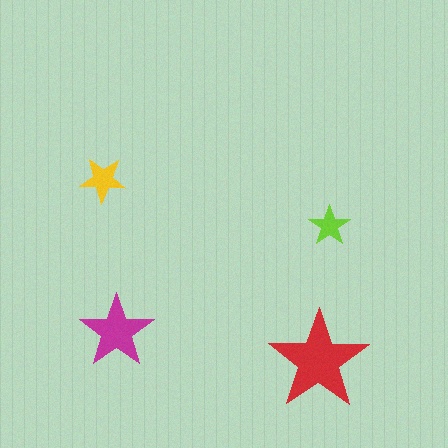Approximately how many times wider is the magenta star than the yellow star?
About 1.5 times wider.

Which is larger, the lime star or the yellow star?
The yellow one.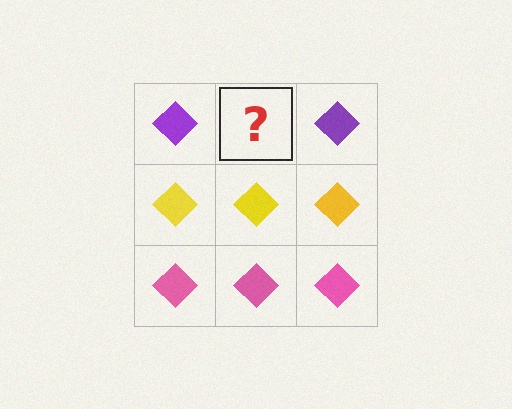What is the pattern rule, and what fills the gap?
The rule is that each row has a consistent color. The gap should be filled with a purple diamond.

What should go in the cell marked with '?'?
The missing cell should contain a purple diamond.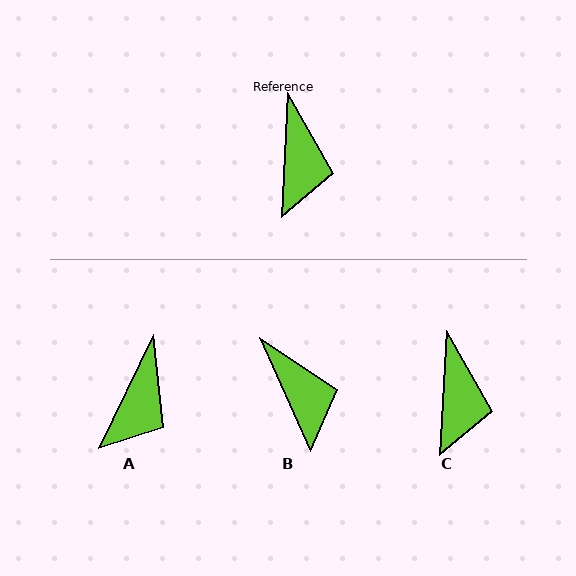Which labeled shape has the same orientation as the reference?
C.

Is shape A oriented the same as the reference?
No, it is off by about 23 degrees.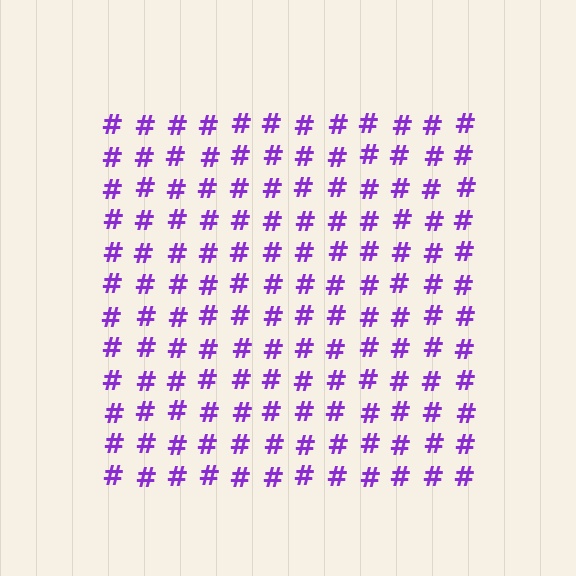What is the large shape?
The large shape is a square.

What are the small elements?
The small elements are hash symbols.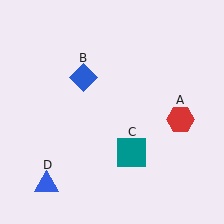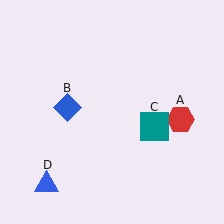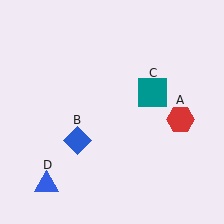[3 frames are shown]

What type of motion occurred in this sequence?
The blue diamond (object B), teal square (object C) rotated counterclockwise around the center of the scene.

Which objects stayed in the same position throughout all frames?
Red hexagon (object A) and blue triangle (object D) remained stationary.